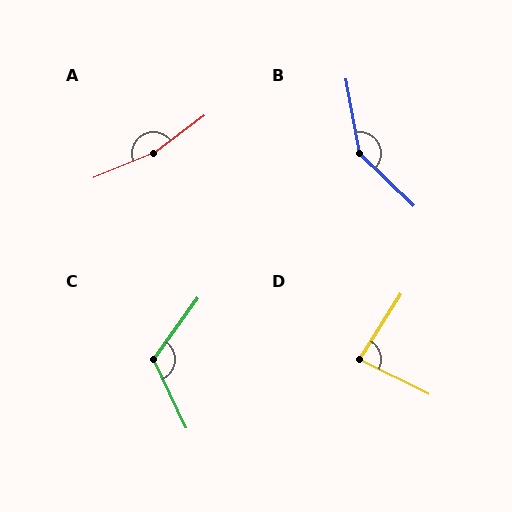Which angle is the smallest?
D, at approximately 85 degrees.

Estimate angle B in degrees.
Approximately 144 degrees.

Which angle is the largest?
A, at approximately 166 degrees.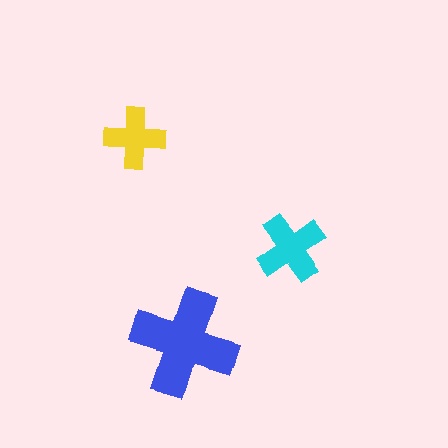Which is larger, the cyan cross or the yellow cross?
The cyan one.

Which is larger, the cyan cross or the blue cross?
The blue one.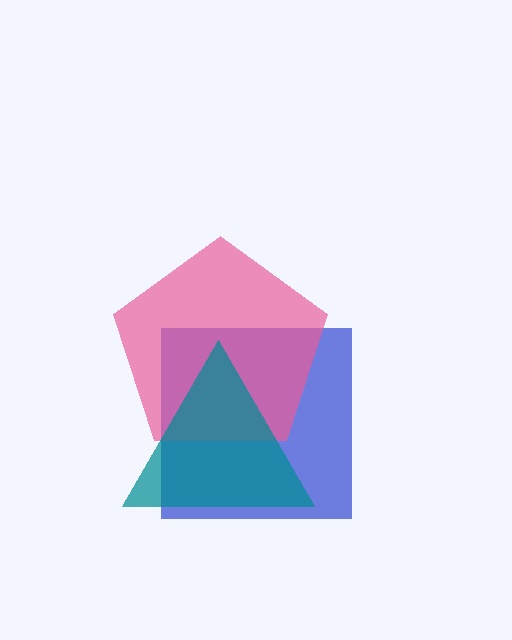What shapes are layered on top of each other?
The layered shapes are: a blue square, a pink pentagon, a teal triangle.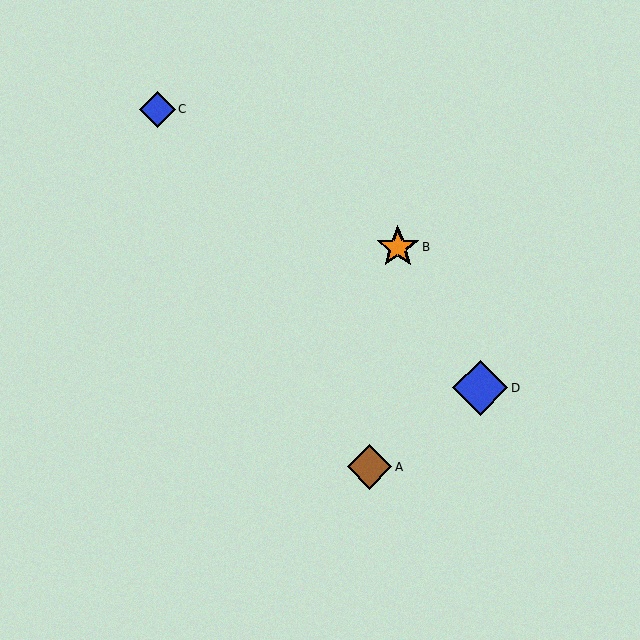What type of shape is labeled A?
Shape A is a brown diamond.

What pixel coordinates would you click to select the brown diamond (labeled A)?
Click at (370, 467) to select the brown diamond A.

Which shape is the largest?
The blue diamond (labeled D) is the largest.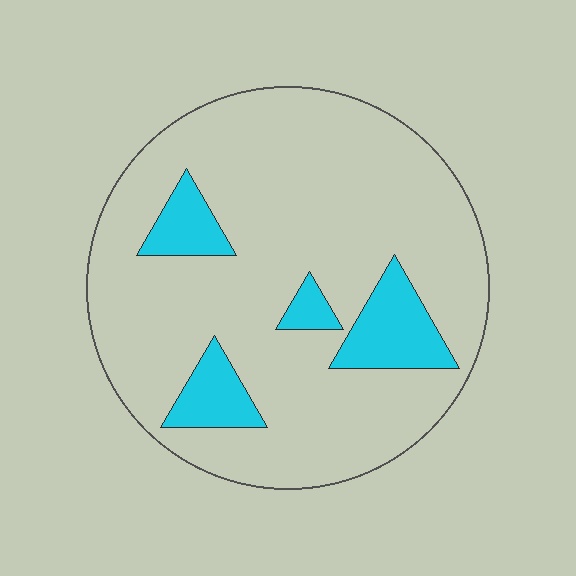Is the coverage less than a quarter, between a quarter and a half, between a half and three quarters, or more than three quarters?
Less than a quarter.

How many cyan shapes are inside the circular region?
4.